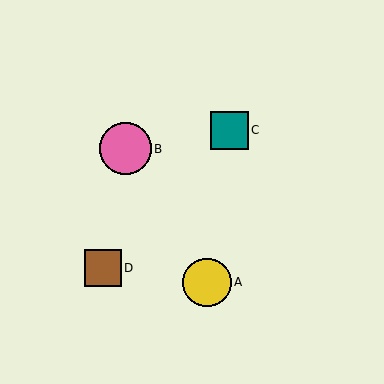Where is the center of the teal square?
The center of the teal square is at (230, 130).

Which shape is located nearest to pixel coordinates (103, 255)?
The brown square (labeled D) at (103, 268) is nearest to that location.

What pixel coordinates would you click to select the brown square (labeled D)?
Click at (103, 268) to select the brown square D.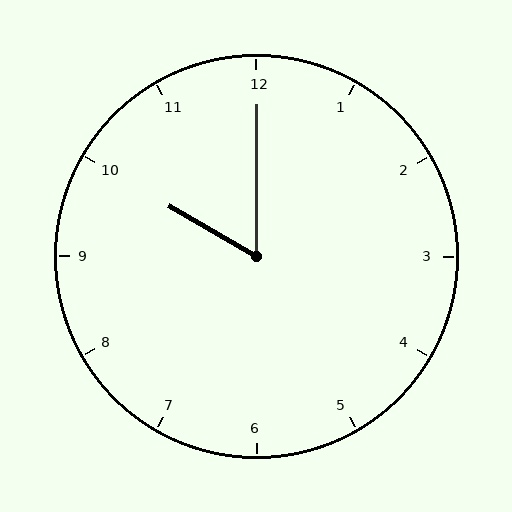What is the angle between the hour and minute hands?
Approximately 60 degrees.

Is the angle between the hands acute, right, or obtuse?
It is acute.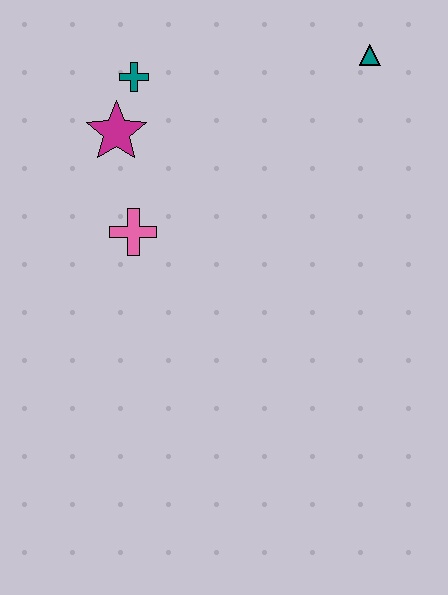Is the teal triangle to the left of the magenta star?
No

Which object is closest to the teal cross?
The magenta star is closest to the teal cross.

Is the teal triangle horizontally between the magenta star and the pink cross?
No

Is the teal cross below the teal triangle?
Yes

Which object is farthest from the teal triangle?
The pink cross is farthest from the teal triangle.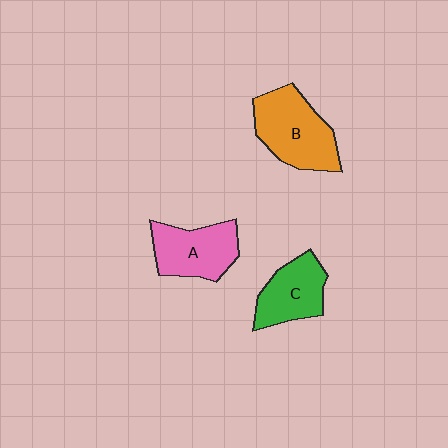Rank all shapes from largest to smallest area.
From largest to smallest: B (orange), A (pink), C (green).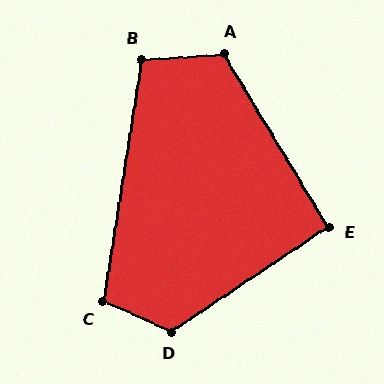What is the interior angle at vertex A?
Approximately 117 degrees (obtuse).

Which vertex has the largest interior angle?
D, at approximately 123 degrees.